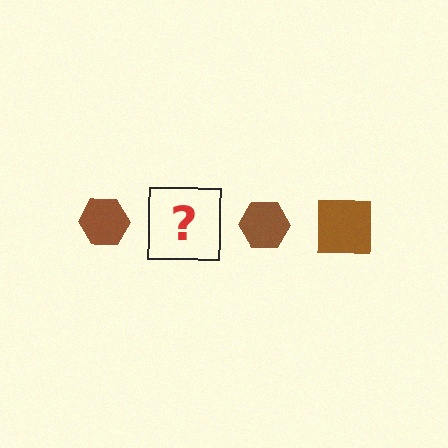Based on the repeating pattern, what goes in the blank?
The blank should be a brown square.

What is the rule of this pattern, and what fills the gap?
The rule is that the pattern cycles through hexagon, square shapes in brown. The gap should be filled with a brown square.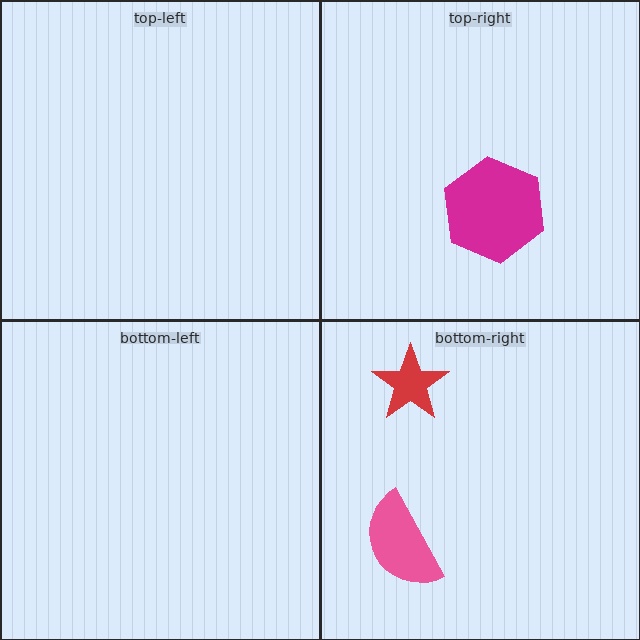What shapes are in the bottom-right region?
The red star, the pink semicircle.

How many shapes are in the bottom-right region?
2.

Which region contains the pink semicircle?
The bottom-right region.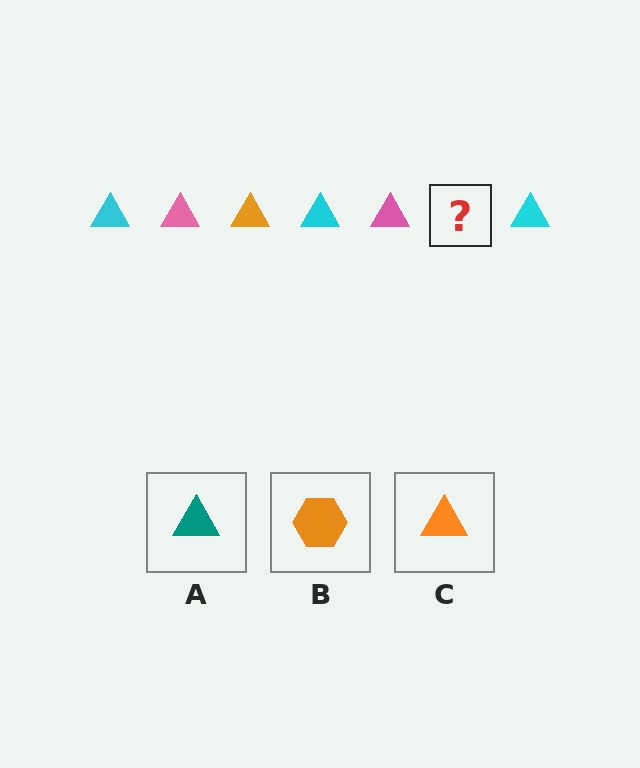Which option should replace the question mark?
Option C.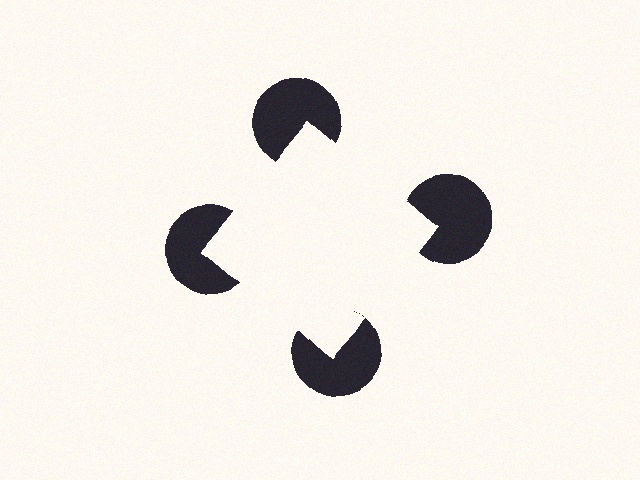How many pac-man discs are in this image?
There are 4 — one at each vertex of the illusory square.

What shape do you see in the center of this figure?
An illusory square — its edges are inferred from the aligned wedge cuts in the pac-man discs, not physically drawn.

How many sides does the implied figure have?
4 sides.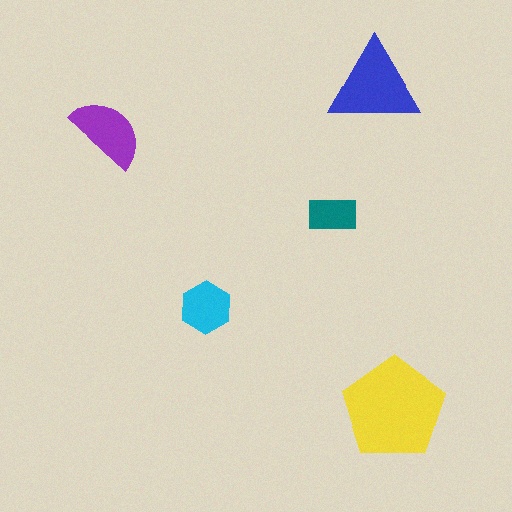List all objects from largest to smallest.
The yellow pentagon, the blue triangle, the purple semicircle, the cyan hexagon, the teal rectangle.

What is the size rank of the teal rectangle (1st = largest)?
5th.